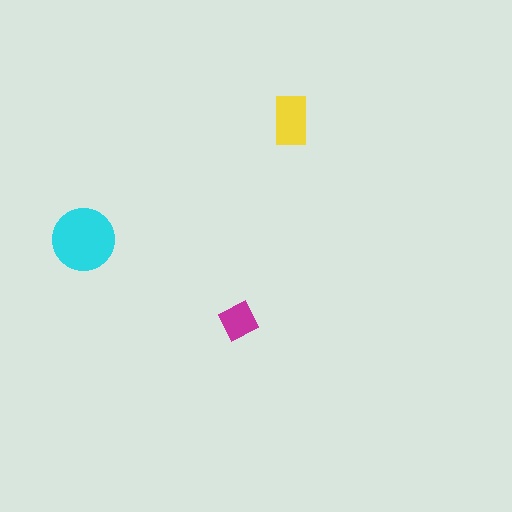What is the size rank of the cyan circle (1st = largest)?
1st.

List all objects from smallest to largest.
The magenta diamond, the yellow rectangle, the cyan circle.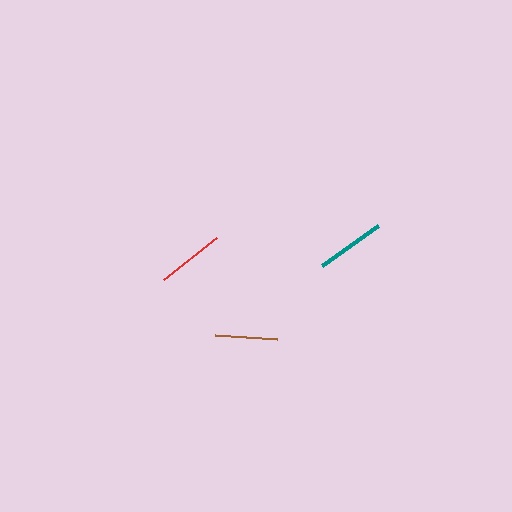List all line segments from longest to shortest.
From longest to shortest: teal, red, brown.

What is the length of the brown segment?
The brown segment is approximately 63 pixels long.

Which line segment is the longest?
The teal line is the longest at approximately 69 pixels.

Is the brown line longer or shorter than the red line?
The red line is longer than the brown line.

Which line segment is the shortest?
The brown line is the shortest at approximately 63 pixels.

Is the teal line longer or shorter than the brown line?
The teal line is longer than the brown line.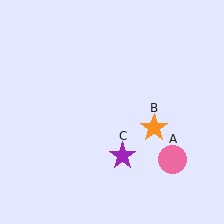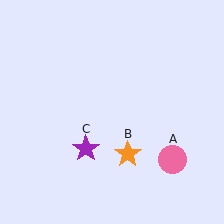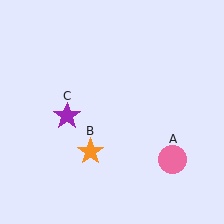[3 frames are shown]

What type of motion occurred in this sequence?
The orange star (object B), purple star (object C) rotated clockwise around the center of the scene.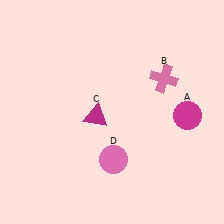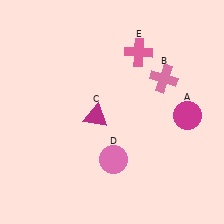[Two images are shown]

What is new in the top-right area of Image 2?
A pink cross (E) was added in the top-right area of Image 2.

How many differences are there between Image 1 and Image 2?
There is 1 difference between the two images.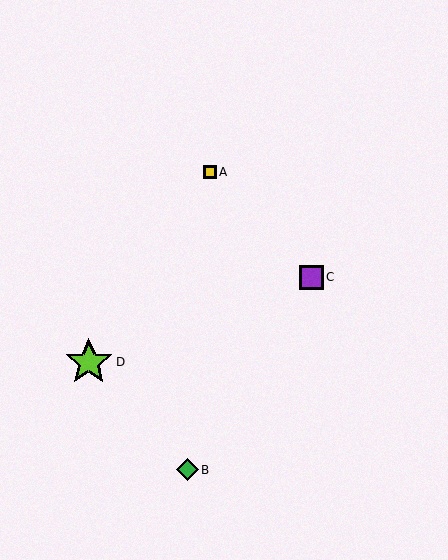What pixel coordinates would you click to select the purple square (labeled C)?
Click at (311, 277) to select the purple square C.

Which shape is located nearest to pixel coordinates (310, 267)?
The purple square (labeled C) at (311, 277) is nearest to that location.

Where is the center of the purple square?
The center of the purple square is at (311, 277).